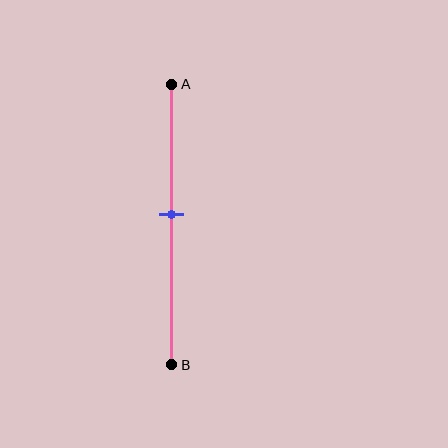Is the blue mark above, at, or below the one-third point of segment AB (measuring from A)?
The blue mark is below the one-third point of segment AB.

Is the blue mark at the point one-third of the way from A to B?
No, the mark is at about 45% from A, not at the 33% one-third point.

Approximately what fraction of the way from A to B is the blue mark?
The blue mark is approximately 45% of the way from A to B.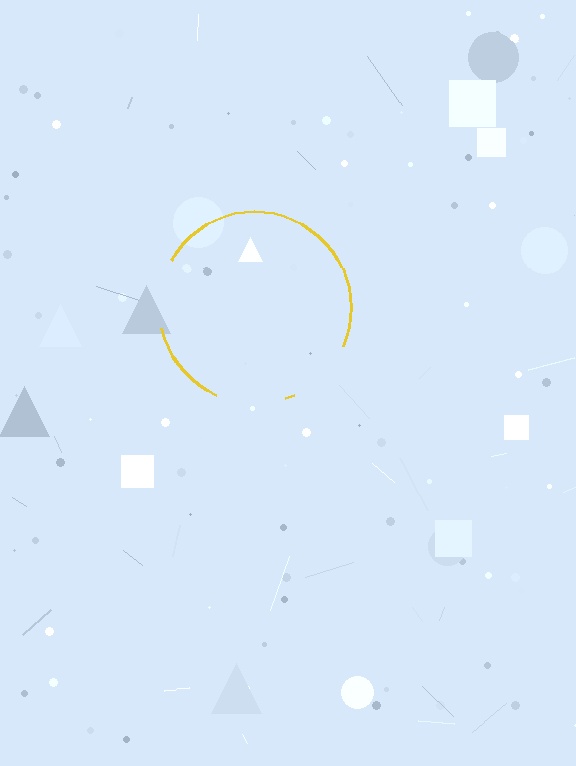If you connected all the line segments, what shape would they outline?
They would outline a circle.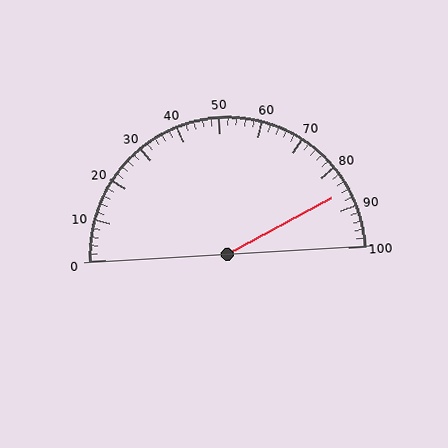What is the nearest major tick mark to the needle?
The nearest major tick mark is 90.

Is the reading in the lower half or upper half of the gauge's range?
The reading is in the upper half of the range (0 to 100).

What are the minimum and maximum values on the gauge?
The gauge ranges from 0 to 100.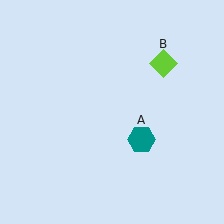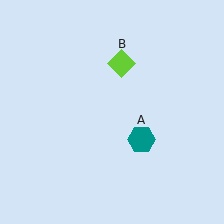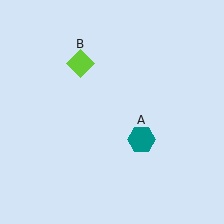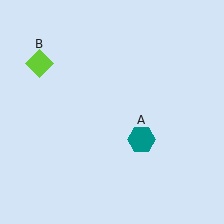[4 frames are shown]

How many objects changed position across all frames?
1 object changed position: lime diamond (object B).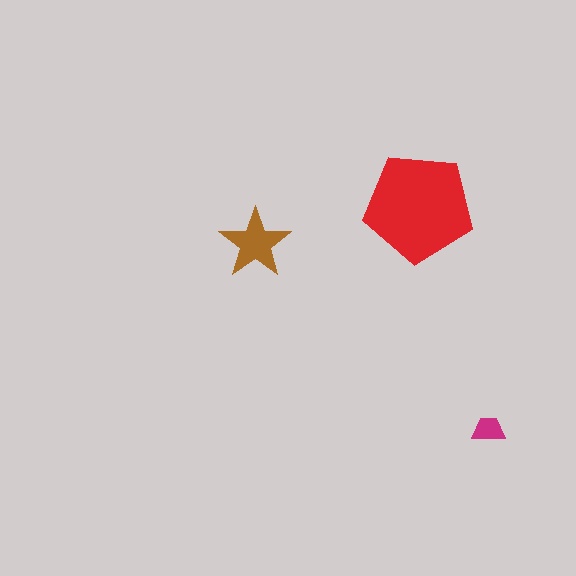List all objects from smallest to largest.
The magenta trapezoid, the brown star, the red pentagon.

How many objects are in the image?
There are 3 objects in the image.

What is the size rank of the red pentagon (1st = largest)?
1st.